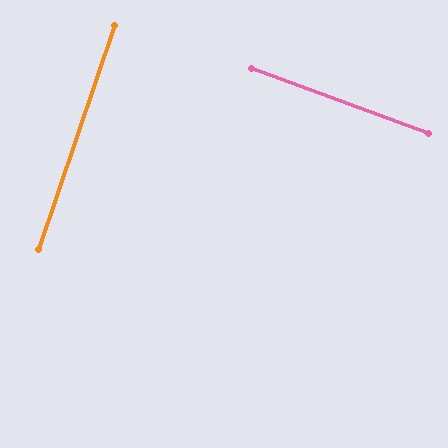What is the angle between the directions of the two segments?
Approximately 88 degrees.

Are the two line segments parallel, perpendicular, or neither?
Perpendicular — they meet at approximately 88°.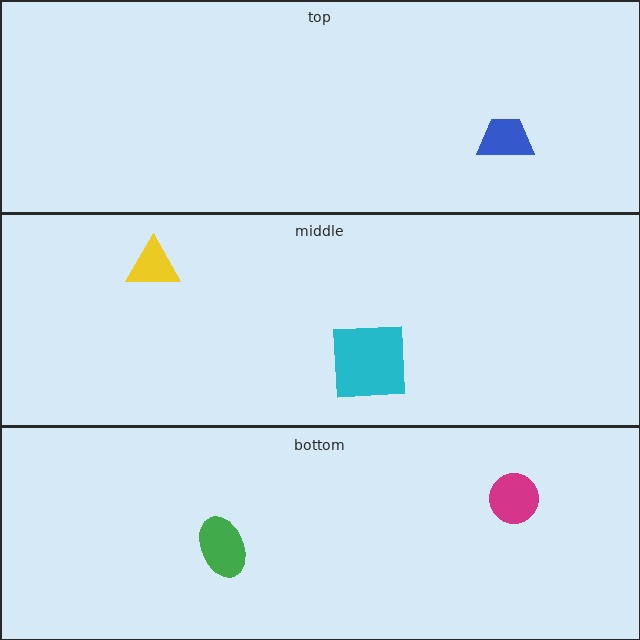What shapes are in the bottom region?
The green ellipse, the magenta circle.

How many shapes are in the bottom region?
2.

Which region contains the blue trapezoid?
The top region.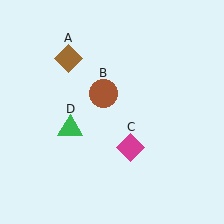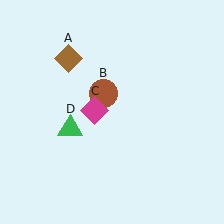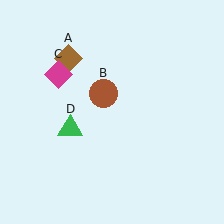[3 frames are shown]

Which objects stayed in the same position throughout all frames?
Brown diamond (object A) and brown circle (object B) and green triangle (object D) remained stationary.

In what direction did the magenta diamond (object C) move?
The magenta diamond (object C) moved up and to the left.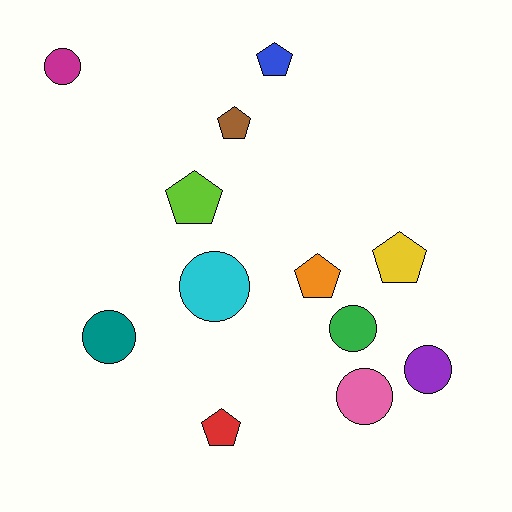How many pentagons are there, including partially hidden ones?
There are 6 pentagons.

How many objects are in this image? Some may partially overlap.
There are 12 objects.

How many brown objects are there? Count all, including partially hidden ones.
There is 1 brown object.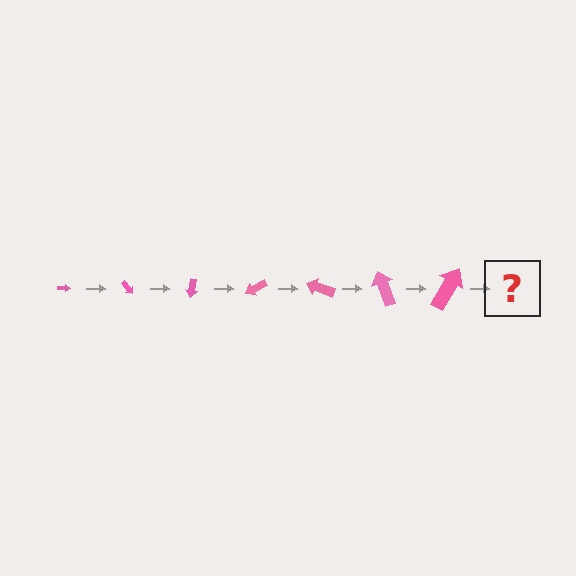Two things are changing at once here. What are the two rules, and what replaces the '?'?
The two rules are that the arrow grows larger each step and it rotates 50 degrees each step. The '?' should be an arrow, larger than the previous one and rotated 350 degrees from the start.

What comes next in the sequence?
The next element should be an arrow, larger than the previous one and rotated 350 degrees from the start.